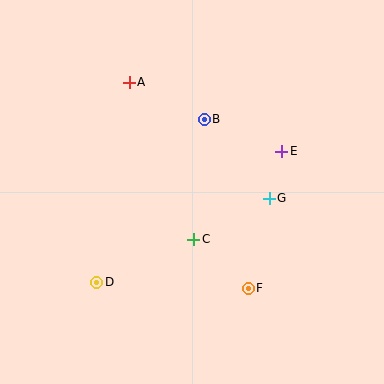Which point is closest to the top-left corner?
Point A is closest to the top-left corner.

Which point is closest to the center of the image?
Point C at (194, 239) is closest to the center.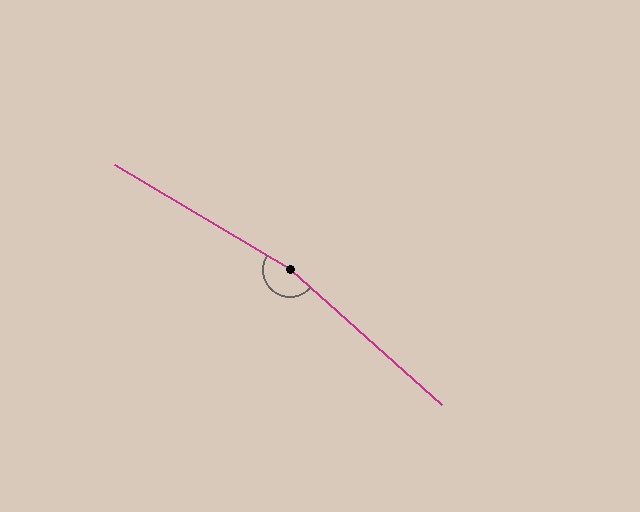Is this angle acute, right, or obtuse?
It is obtuse.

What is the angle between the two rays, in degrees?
Approximately 169 degrees.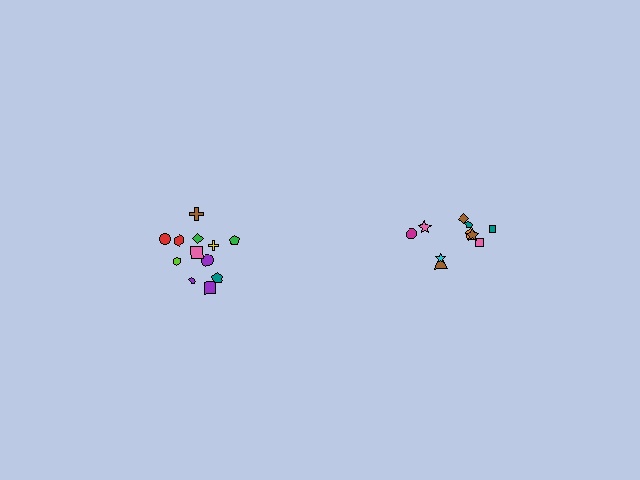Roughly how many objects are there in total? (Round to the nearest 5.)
Roughly 20 objects in total.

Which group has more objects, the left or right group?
The left group.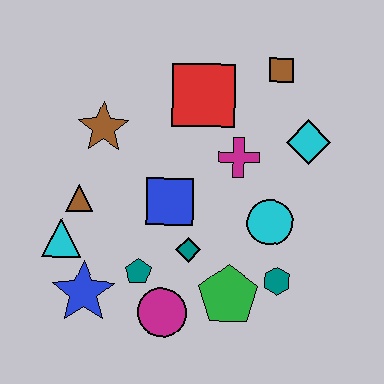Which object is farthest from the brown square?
The blue star is farthest from the brown square.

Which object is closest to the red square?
The magenta cross is closest to the red square.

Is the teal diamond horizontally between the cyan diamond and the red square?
No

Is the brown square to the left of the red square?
No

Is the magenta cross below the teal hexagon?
No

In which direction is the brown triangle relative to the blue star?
The brown triangle is above the blue star.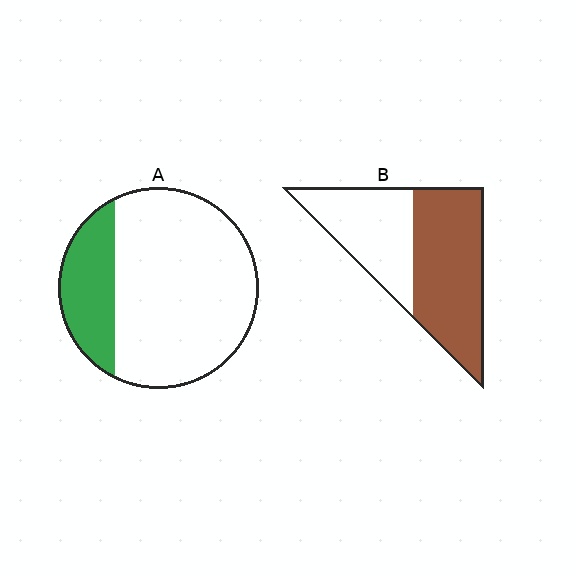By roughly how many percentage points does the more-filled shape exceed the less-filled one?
By roughly 35 percentage points (B over A).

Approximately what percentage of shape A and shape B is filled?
A is approximately 25% and B is approximately 60%.